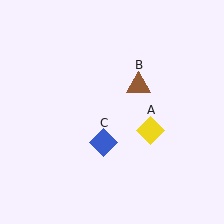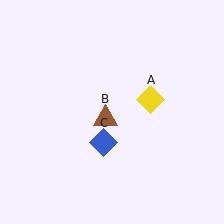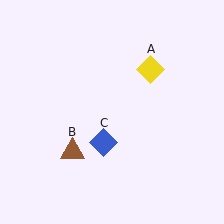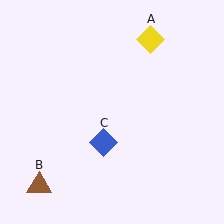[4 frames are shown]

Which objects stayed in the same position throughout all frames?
Blue diamond (object C) remained stationary.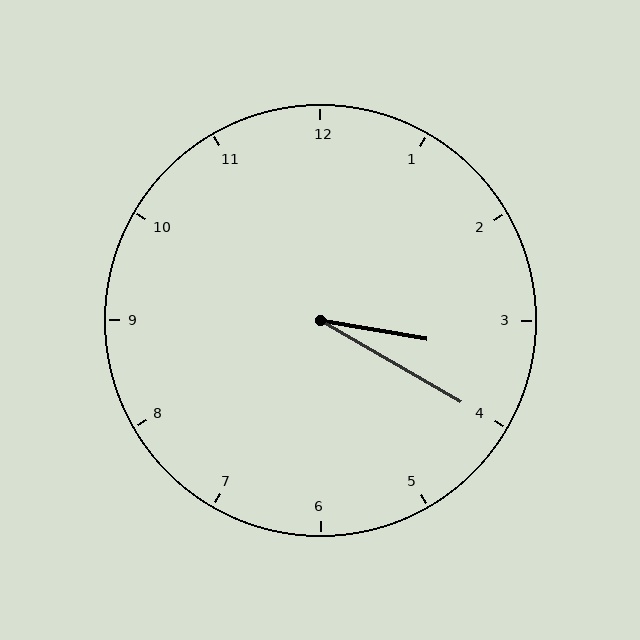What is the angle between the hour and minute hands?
Approximately 20 degrees.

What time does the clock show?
3:20.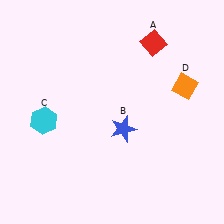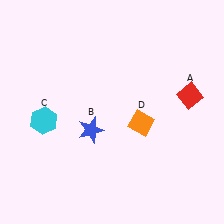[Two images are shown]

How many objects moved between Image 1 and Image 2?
3 objects moved between the two images.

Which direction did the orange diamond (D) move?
The orange diamond (D) moved left.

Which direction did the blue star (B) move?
The blue star (B) moved left.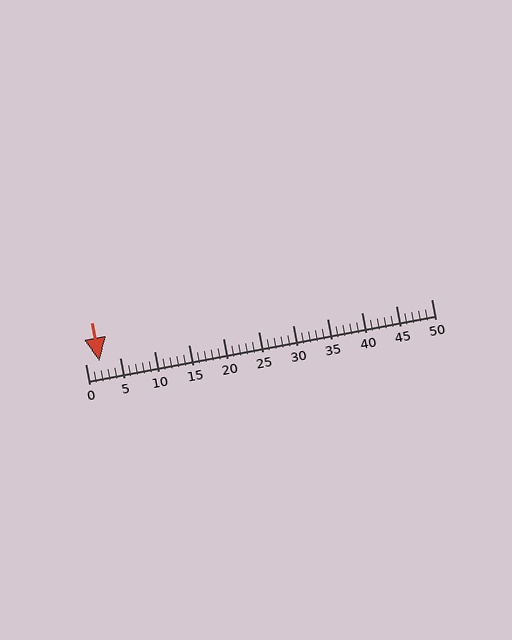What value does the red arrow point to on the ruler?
The red arrow points to approximately 2.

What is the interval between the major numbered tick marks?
The major tick marks are spaced 5 units apart.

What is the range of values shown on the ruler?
The ruler shows values from 0 to 50.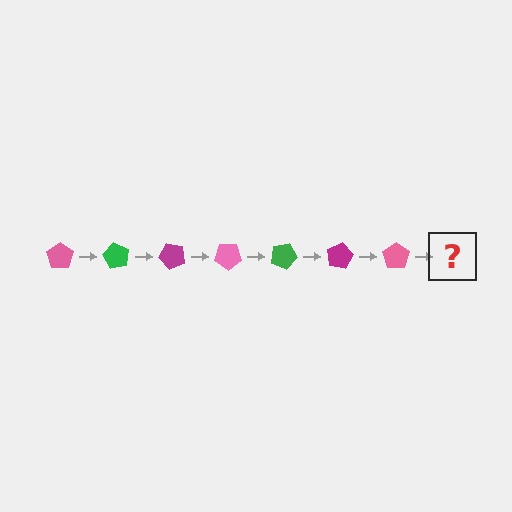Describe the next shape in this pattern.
It should be a green pentagon, rotated 420 degrees from the start.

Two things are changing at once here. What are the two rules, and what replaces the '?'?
The two rules are that it rotates 60 degrees each step and the color cycles through pink, green, and magenta. The '?' should be a green pentagon, rotated 420 degrees from the start.